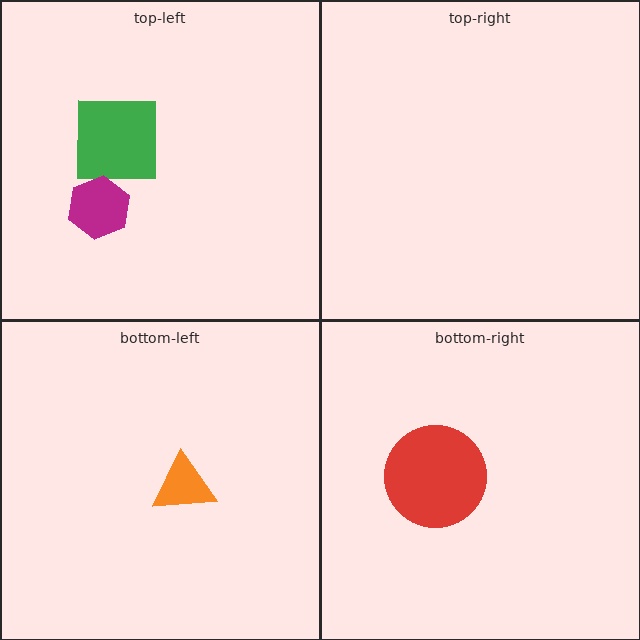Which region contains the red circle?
The bottom-right region.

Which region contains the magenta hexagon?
The top-left region.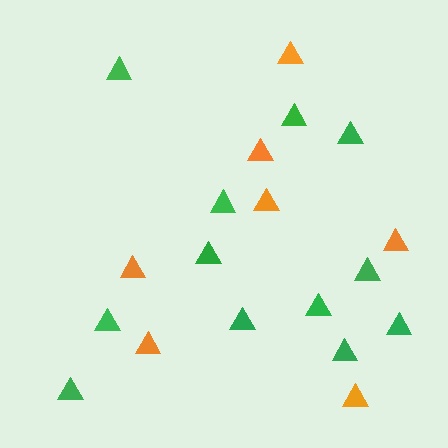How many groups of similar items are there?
There are 2 groups: one group of orange triangles (7) and one group of green triangles (12).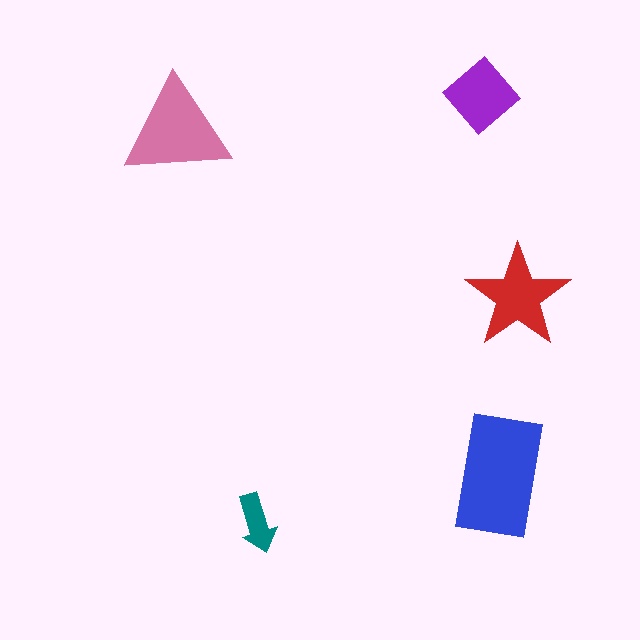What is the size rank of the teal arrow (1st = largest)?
5th.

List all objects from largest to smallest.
The blue rectangle, the pink triangle, the red star, the purple diamond, the teal arrow.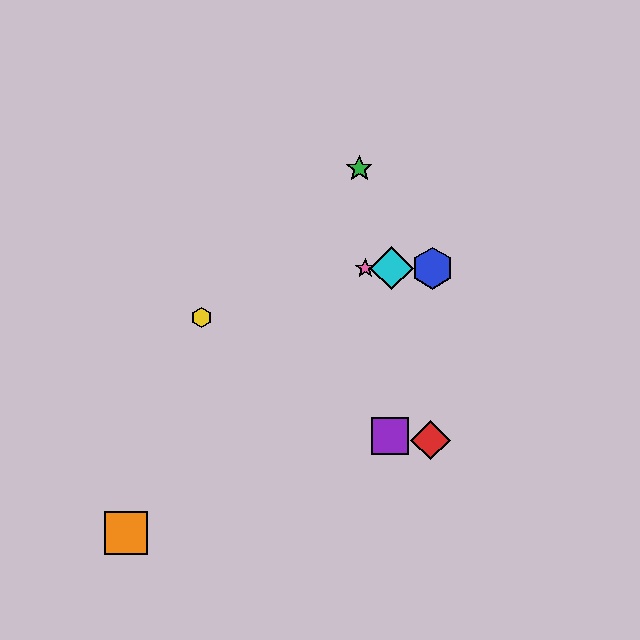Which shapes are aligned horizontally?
The blue hexagon, the cyan diamond, the pink star are aligned horizontally.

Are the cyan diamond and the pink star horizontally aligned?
Yes, both are at y≈268.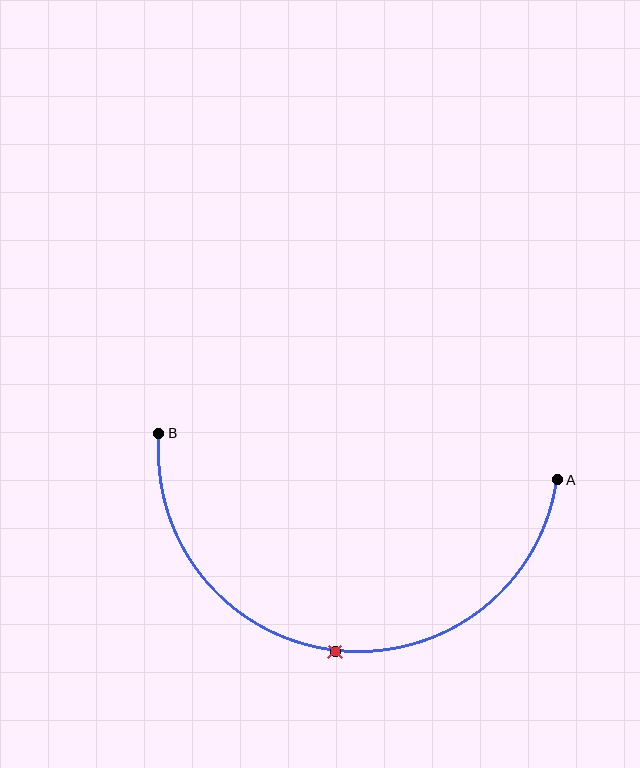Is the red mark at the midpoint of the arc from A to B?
Yes. The red mark lies on the arc at equal arc-length from both A and B — it is the arc midpoint.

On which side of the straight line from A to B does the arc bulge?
The arc bulges below the straight line connecting A and B.